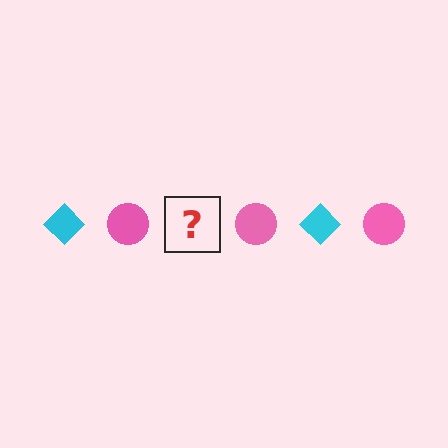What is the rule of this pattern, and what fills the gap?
The rule is that the pattern alternates between cyan diamond and pink circle. The gap should be filled with a cyan diamond.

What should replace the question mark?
The question mark should be replaced with a cyan diamond.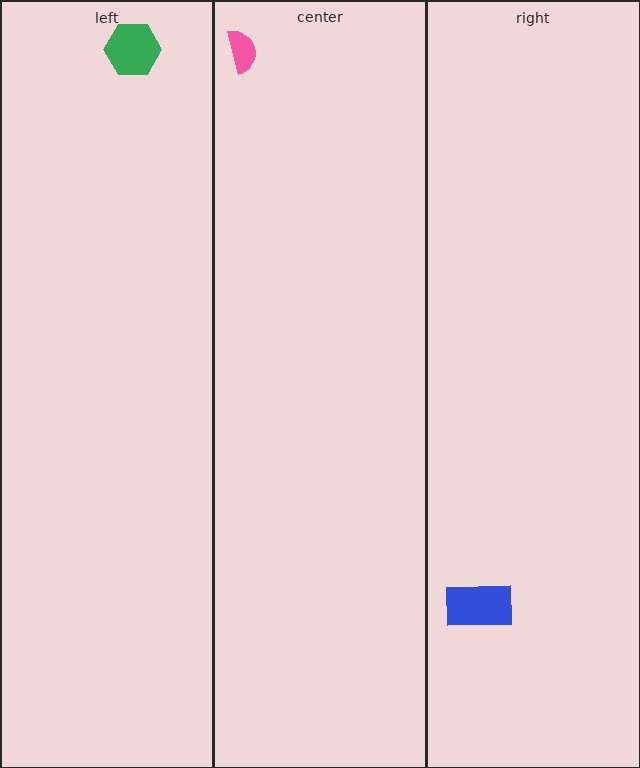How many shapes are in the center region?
1.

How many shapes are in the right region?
1.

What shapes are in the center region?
The pink semicircle.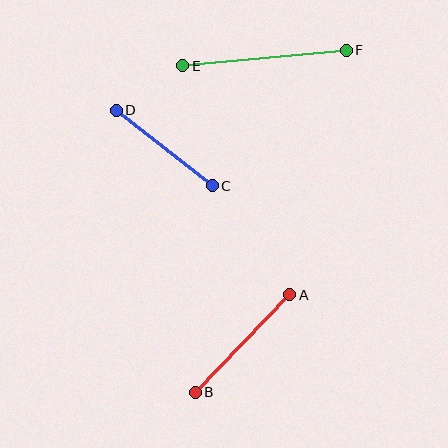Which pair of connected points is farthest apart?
Points E and F are farthest apart.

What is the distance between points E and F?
The distance is approximately 164 pixels.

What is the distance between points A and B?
The distance is approximately 136 pixels.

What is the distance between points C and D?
The distance is approximately 122 pixels.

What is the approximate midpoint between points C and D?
The midpoint is at approximately (164, 148) pixels.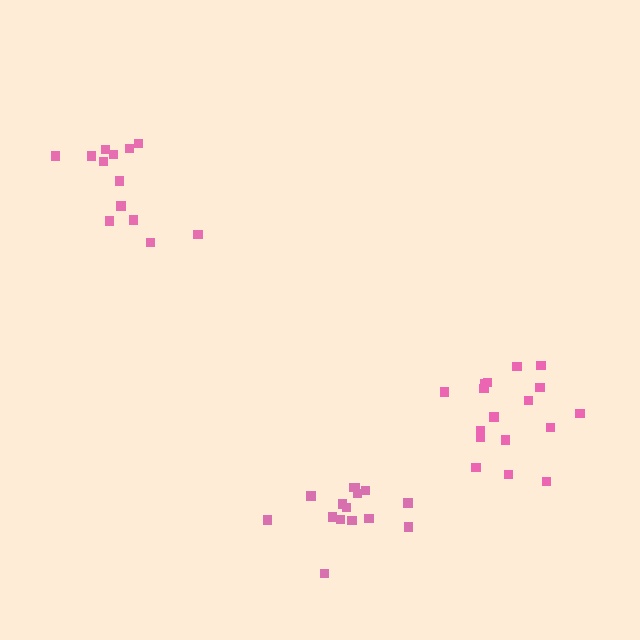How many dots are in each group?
Group 1: 13 dots, Group 2: 17 dots, Group 3: 15 dots (45 total).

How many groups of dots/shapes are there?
There are 3 groups.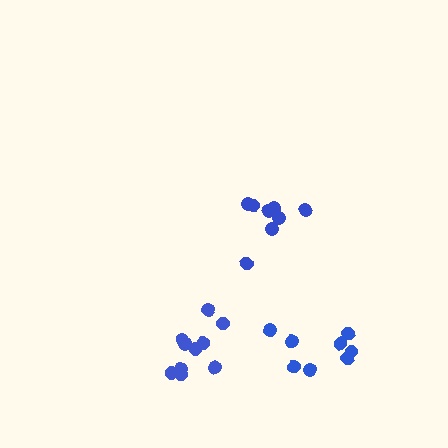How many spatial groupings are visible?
There are 3 spatial groupings.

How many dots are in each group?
Group 1: 10 dots, Group 2: 8 dots, Group 3: 8 dots (26 total).